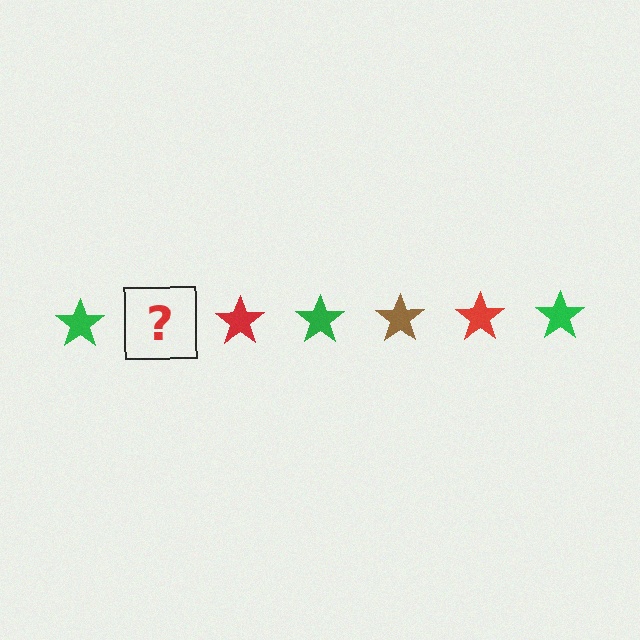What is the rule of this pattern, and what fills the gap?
The rule is that the pattern cycles through green, brown, red stars. The gap should be filled with a brown star.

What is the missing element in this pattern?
The missing element is a brown star.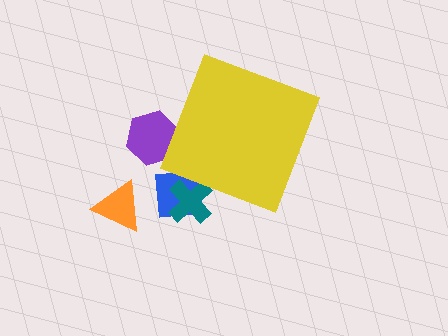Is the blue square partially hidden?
Yes, the blue square is partially hidden behind the yellow diamond.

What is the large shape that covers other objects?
A yellow diamond.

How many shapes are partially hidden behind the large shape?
3 shapes are partially hidden.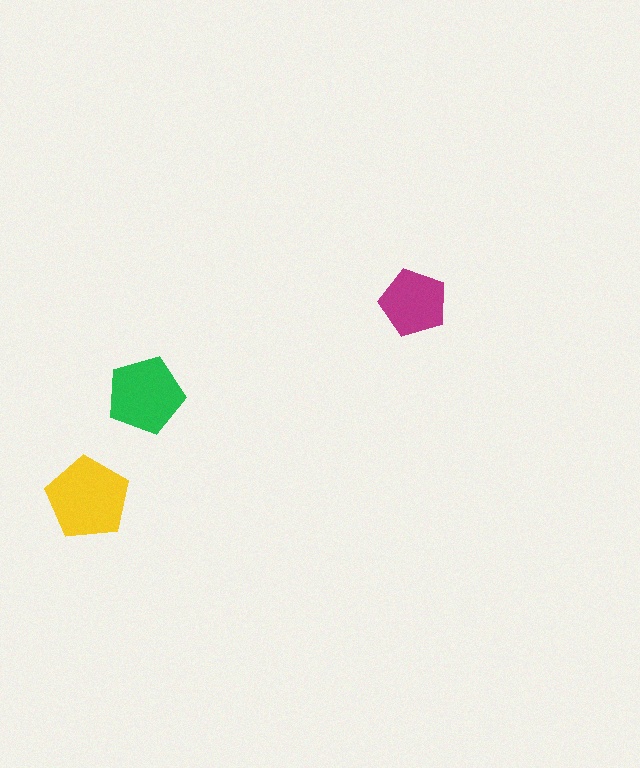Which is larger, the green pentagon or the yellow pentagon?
The yellow one.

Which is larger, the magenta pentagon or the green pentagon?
The green one.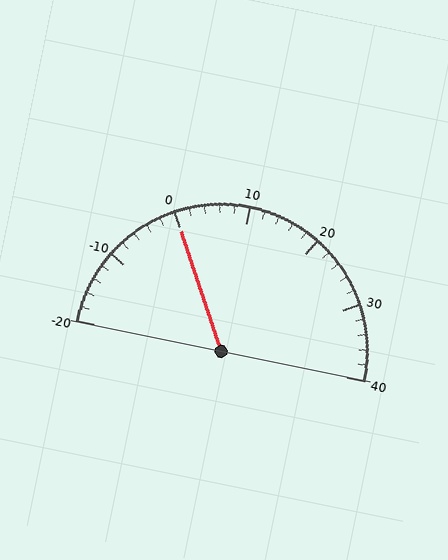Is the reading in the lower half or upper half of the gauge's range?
The reading is in the lower half of the range (-20 to 40).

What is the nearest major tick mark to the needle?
The nearest major tick mark is 0.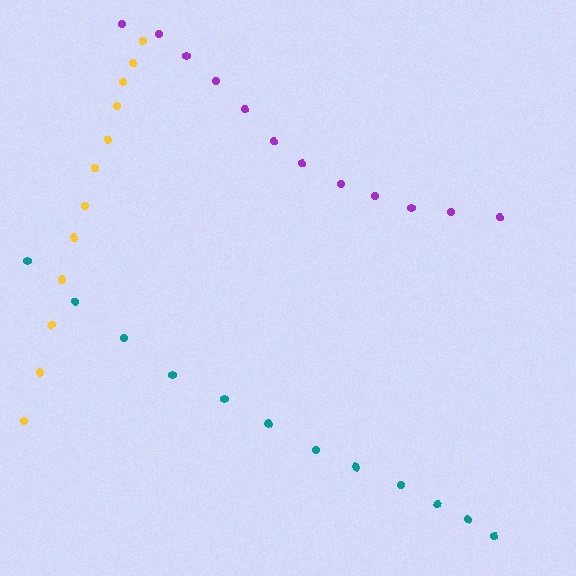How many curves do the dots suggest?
There are 3 distinct paths.